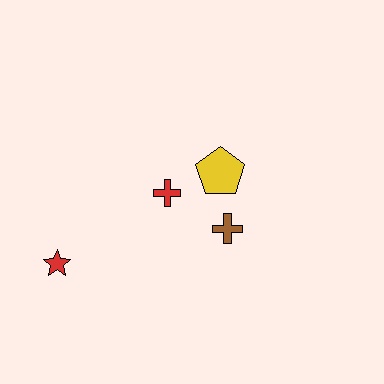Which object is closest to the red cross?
The yellow pentagon is closest to the red cross.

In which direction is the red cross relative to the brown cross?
The red cross is to the left of the brown cross.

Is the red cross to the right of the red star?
Yes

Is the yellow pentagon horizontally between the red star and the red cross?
No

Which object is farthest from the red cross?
The red star is farthest from the red cross.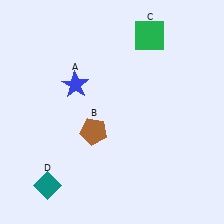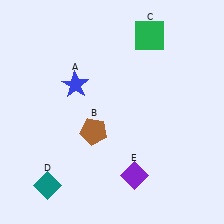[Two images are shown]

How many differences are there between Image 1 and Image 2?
There is 1 difference between the two images.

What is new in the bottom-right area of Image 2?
A purple diamond (E) was added in the bottom-right area of Image 2.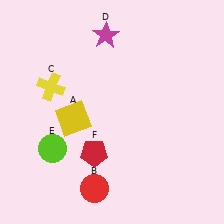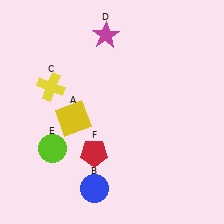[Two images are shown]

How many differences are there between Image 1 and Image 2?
There is 1 difference between the two images.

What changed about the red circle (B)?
In Image 1, B is red. In Image 2, it changed to blue.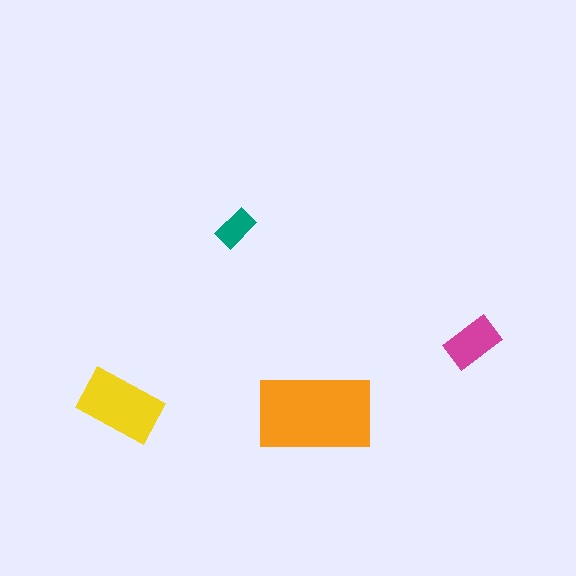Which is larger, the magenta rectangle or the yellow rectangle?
The yellow one.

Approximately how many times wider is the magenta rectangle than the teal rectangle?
About 1.5 times wider.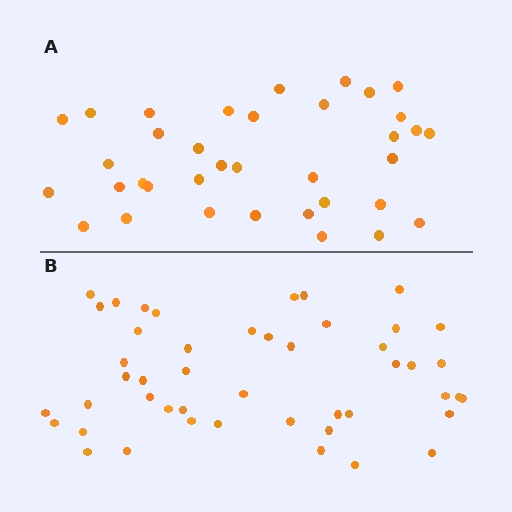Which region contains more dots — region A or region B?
Region B (the bottom region) has more dots.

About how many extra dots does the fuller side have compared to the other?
Region B has roughly 12 or so more dots than region A.